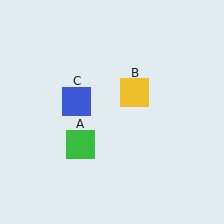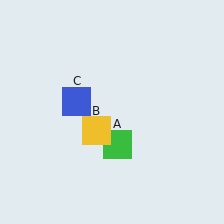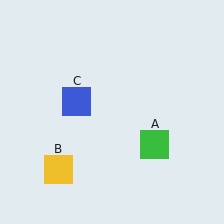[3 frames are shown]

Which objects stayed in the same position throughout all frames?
Blue square (object C) remained stationary.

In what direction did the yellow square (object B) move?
The yellow square (object B) moved down and to the left.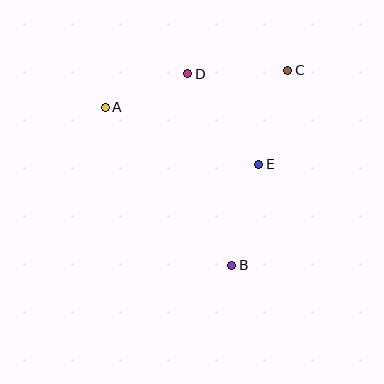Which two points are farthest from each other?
Points B and C are farthest from each other.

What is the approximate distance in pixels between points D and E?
The distance between D and E is approximately 115 pixels.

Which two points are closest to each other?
Points A and D are closest to each other.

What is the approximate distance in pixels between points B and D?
The distance between B and D is approximately 197 pixels.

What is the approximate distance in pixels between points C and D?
The distance between C and D is approximately 100 pixels.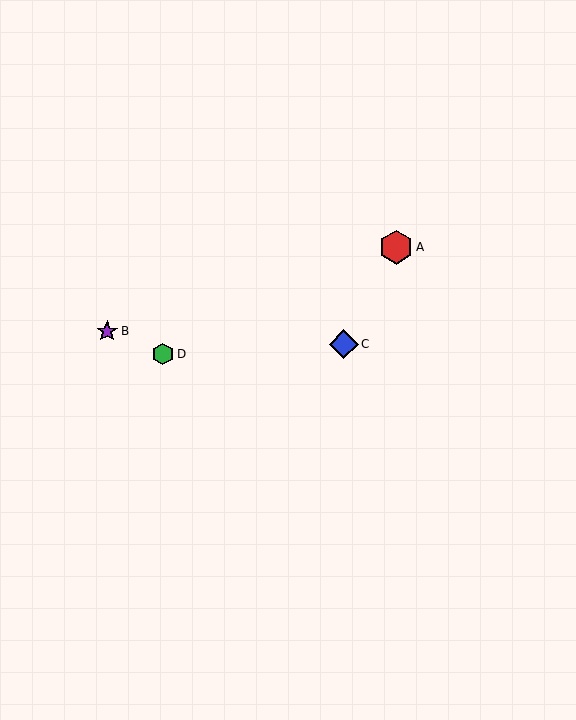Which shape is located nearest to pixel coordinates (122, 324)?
The purple star (labeled B) at (107, 331) is nearest to that location.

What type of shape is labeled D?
Shape D is a green hexagon.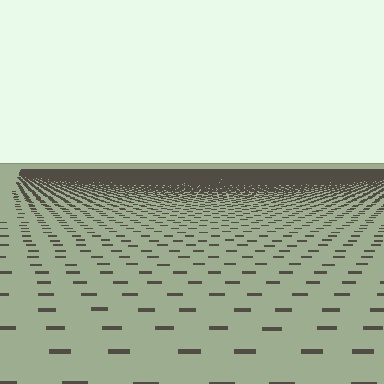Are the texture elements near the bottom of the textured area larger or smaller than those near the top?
Larger. Near the bottom, elements are closer to the viewer and appear at a bigger on-screen size.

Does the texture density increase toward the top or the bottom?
Density increases toward the top.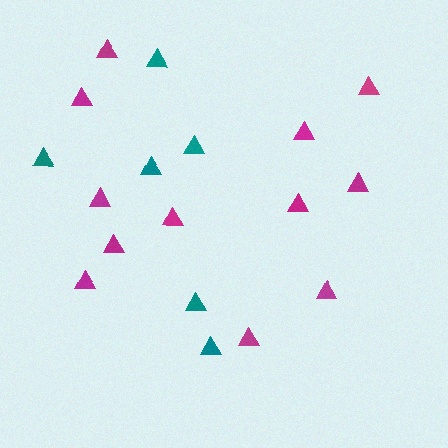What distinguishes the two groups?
There are 2 groups: one group of magenta triangles (12) and one group of teal triangles (6).